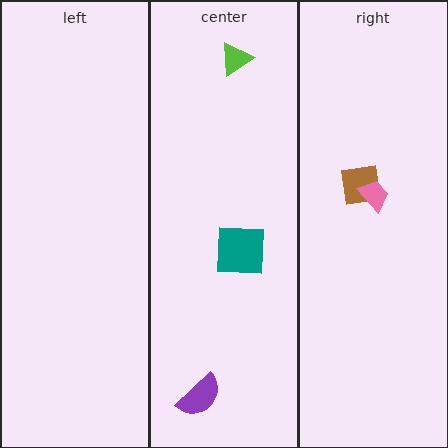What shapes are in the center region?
The lime triangle, the teal square, the purple semicircle.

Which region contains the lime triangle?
The center region.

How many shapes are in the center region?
3.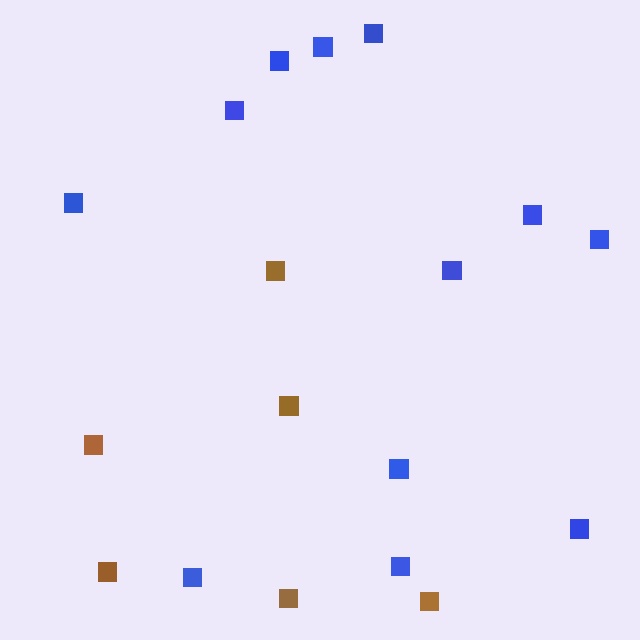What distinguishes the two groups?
There are 2 groups: one group of brown squares (6) and one group of blue squares (12).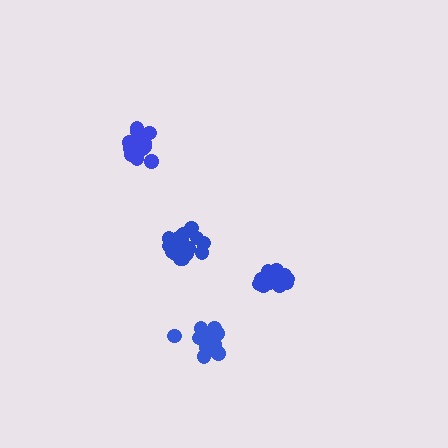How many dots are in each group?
Group 1: 13 dots, Group 2: 14 dots, Group 3: 14 dots, Group 4: 16 dots (57 total).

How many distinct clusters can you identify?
There are 4 distinct clusters.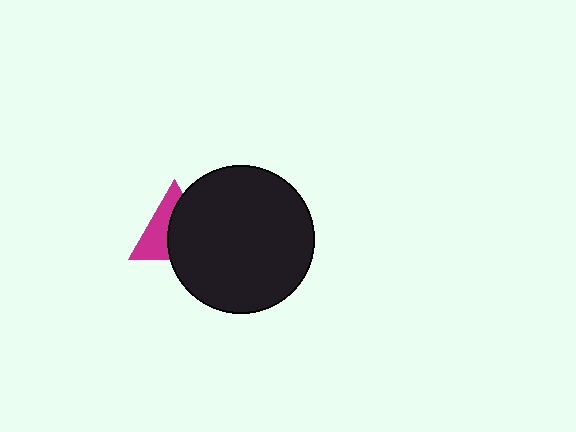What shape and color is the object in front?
The object in front is a black circle.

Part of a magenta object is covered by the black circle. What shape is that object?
It is a triangle.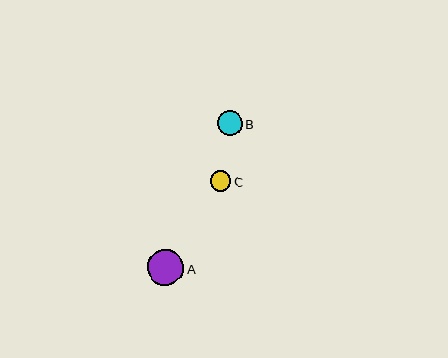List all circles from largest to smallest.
From largest to smallest: A, B, C.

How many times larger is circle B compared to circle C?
Circle B is approximately 1.2 times the size of circle C.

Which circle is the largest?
Circle A is the largest with a size of approximately 36 pixels.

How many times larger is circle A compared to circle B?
Circle A is approximately 1.5 times the size of circle B.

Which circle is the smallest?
Circle C is the smallest with a size of approximately 21 pixels.